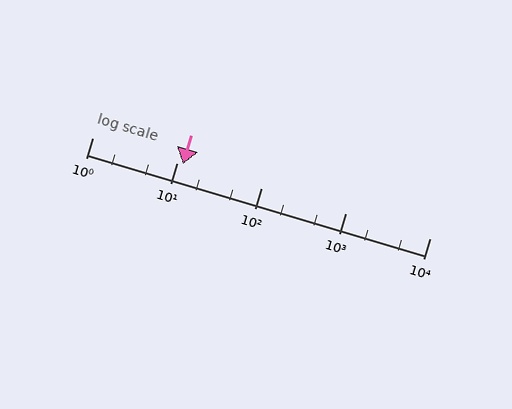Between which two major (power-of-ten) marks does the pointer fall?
The pointer is between 10 and 100.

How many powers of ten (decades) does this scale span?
The scale spans 4 decades, from 1 to 10000.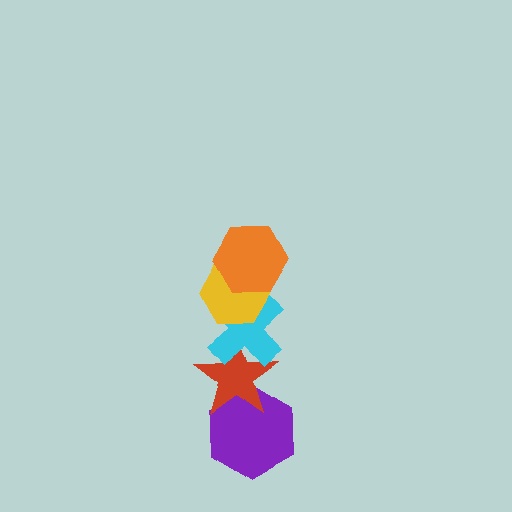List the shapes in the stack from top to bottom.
From top to bottom: the orange hexagon, the yellow hexagon, the cyan cross, the red star, the purple hexagon.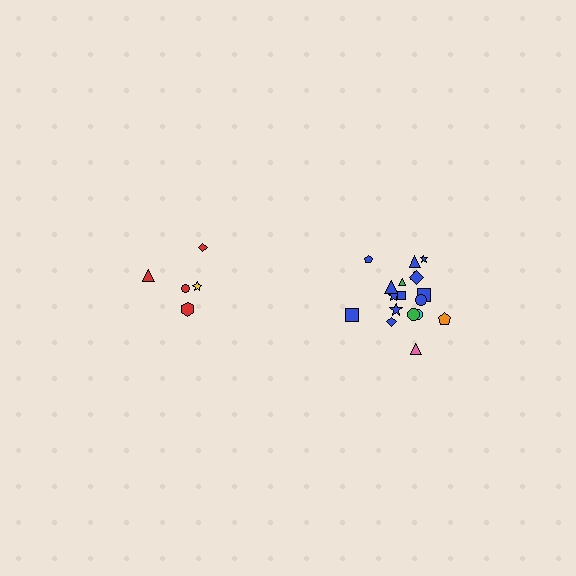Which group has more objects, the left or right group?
The right group.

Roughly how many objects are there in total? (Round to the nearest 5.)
Roughly 25 objects in total.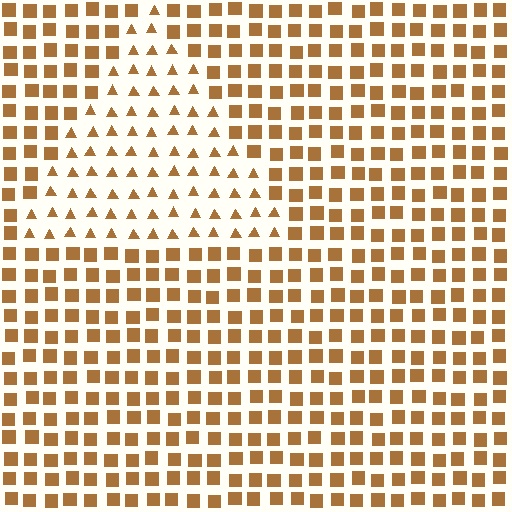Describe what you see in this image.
The image is filled with small brown elements arranged in a uniform grid. A triangle-shaped region contains triangles, while the surrounding area contains squares. The boundary is defined purely by the change in element shape.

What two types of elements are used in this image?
The image uses triangles inside the triangle region and squares outside it.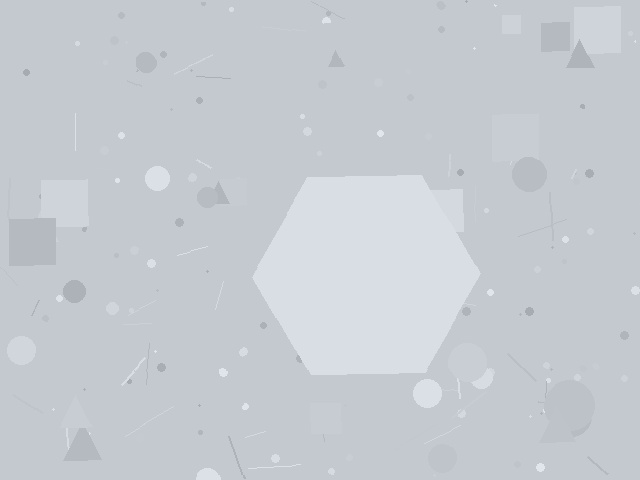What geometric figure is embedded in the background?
A hexagon is embedded in the background.